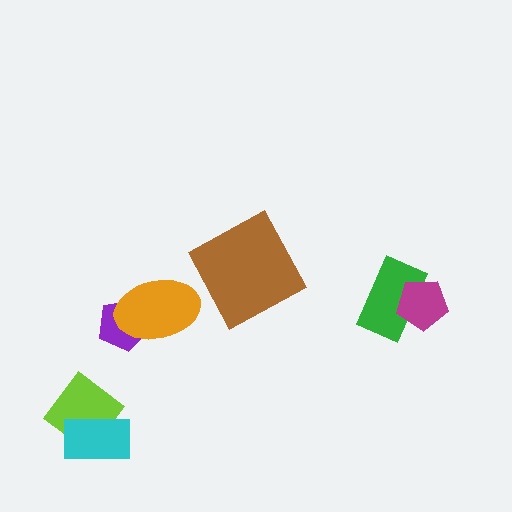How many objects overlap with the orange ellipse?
1 object overlaps with the orange ellipse.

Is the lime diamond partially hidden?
Yes, it is partially covered by another shape.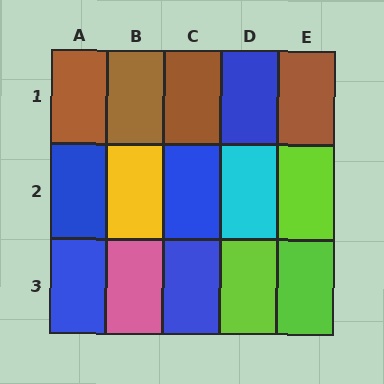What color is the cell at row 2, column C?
Blue.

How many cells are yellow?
1 cell is yellow.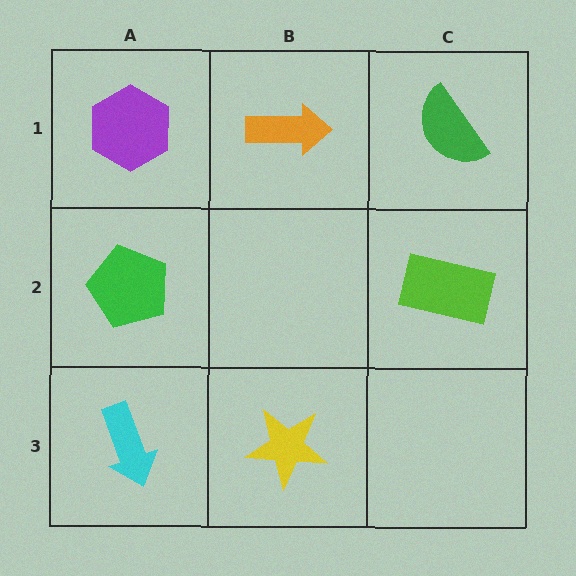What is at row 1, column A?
A purple hexagon.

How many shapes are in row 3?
2 shapes.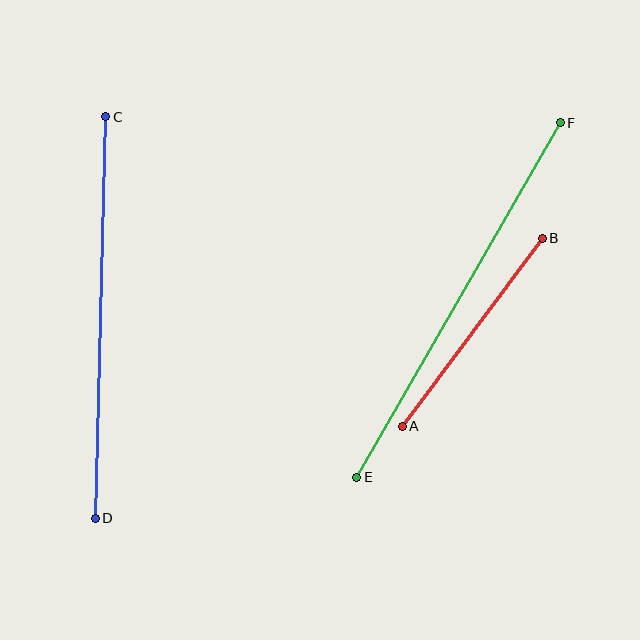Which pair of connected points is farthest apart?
Points E and F are farthest apart.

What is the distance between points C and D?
The distance is approximately 401 pixels.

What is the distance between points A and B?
The distance is approximately 234 pixels.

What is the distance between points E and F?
The distance is approximately 408 pixels.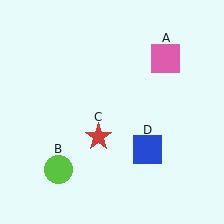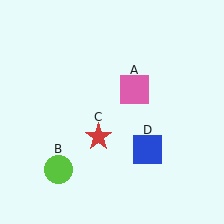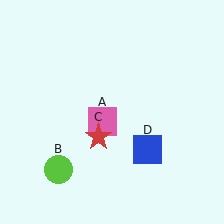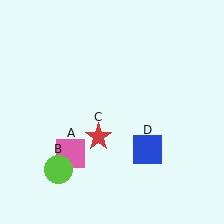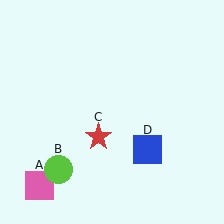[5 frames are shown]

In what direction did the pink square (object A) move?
The pink square (object A) moved down and to the left.